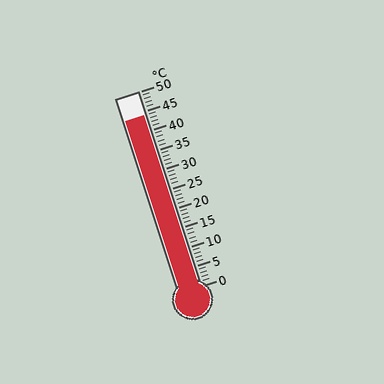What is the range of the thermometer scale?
The thermometer scale ranges from 0°C to 50°C.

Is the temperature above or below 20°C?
The temperature is above 20°C.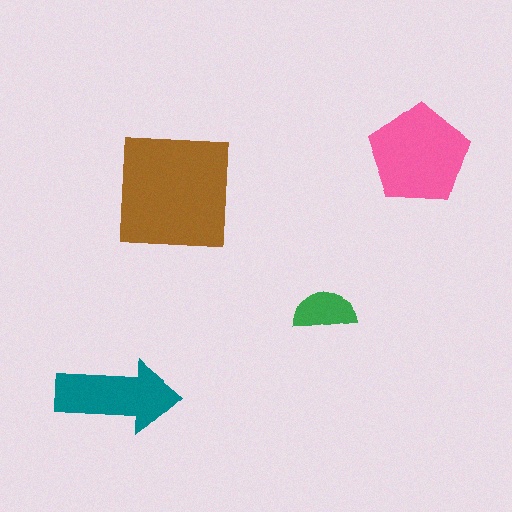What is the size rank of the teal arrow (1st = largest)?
3rd.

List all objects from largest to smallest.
The brown square, the pink pentagon, the teal arrow, the green semicircle.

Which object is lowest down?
The teal arrow is bottommost.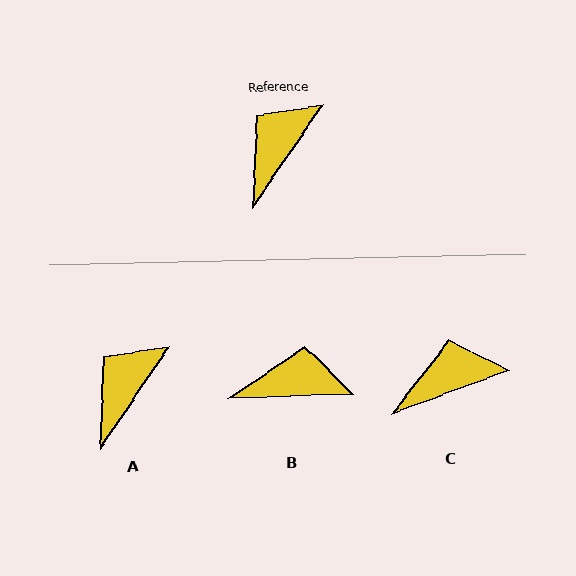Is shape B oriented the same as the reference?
No, it is off by about 53 degrees.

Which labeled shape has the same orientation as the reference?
A.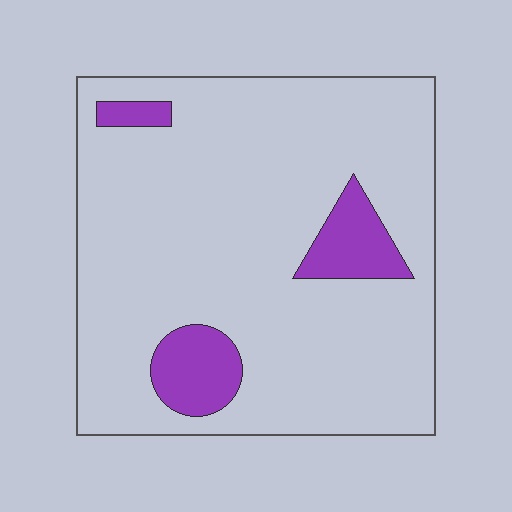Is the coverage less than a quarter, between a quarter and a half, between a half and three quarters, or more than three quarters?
Less than a quarter.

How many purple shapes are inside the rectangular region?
3.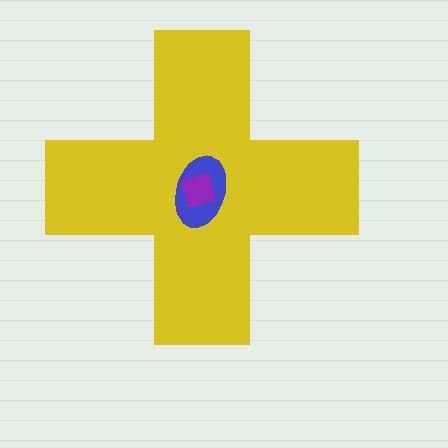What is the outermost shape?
The yellow cross.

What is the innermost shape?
The purple square.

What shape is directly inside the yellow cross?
The blue ellipse.